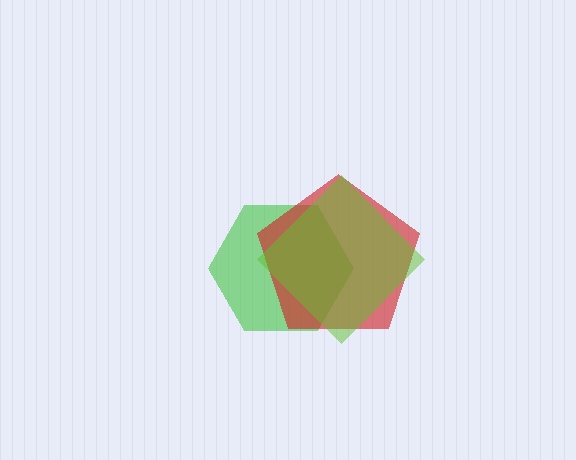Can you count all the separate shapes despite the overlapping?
Yes, there are 3 separate shapes.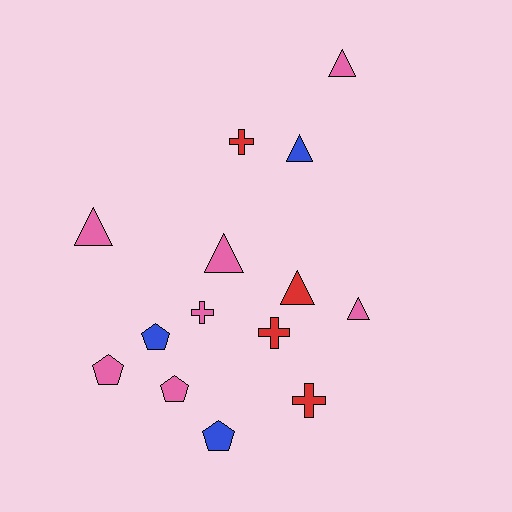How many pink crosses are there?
There is 1 pink cross.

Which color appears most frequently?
Pink, with 7 objects.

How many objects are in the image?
There are 14 objects.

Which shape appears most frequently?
Triangle, with 6 objects.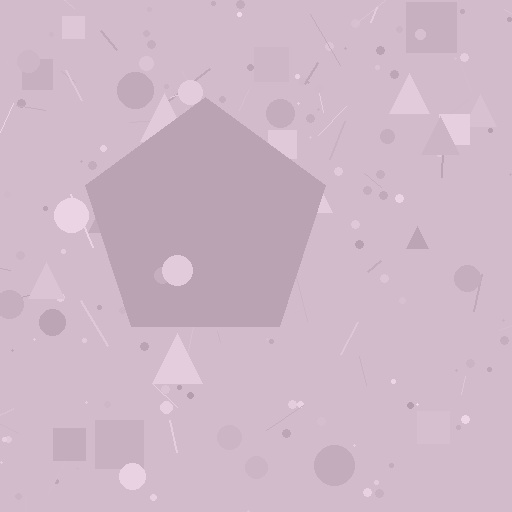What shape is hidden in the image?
A pentagon is hidden in the image.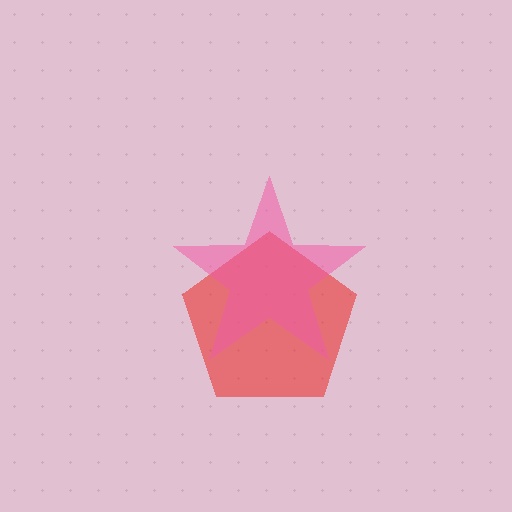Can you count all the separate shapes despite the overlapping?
Yes, there are 2 separate shapes.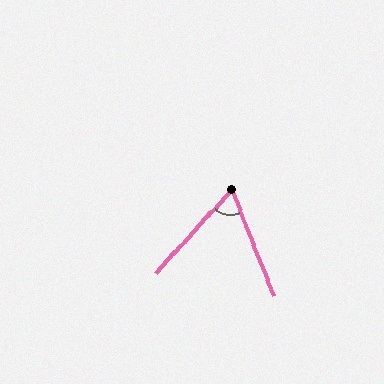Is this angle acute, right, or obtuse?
It is acute.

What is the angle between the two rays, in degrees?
Approximately 64 degrees.